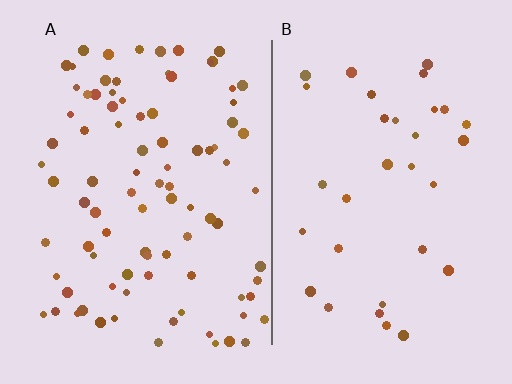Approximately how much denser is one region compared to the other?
Approximately 2.7× — region A over region B.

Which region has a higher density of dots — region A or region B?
A (the left).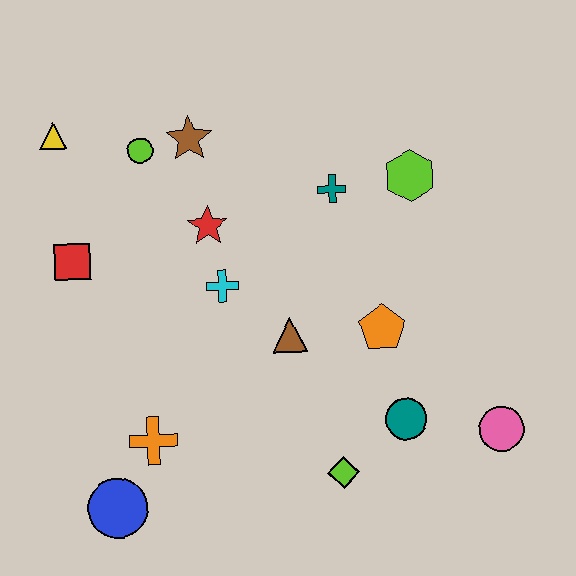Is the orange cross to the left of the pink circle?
Yes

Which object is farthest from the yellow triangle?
The pink circle is farthest from the yellow triangle.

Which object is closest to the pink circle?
The teal circle is closest to the pink circle.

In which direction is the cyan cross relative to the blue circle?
The cyan cross is above the blue circle.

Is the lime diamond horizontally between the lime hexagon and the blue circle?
Yes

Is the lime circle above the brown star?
No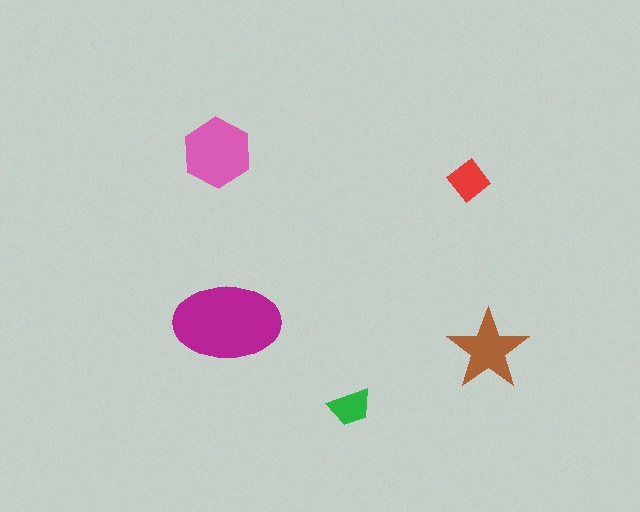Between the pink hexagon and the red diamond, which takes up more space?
The pink hexagon.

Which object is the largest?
The magenta ellipse.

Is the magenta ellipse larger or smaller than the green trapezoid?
Larger.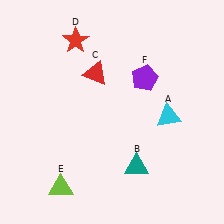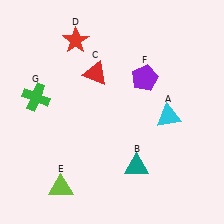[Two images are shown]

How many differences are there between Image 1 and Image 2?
There is 1 difference between the two images.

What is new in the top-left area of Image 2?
A green cross (G) was added in the top-left area of Image 2.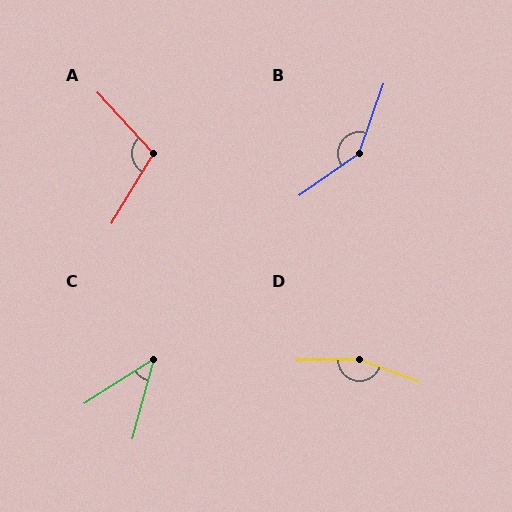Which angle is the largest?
D, at approximately 158 degrees.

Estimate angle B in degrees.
Approximately 144 degrees.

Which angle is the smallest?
C, at approximately 42 degrees.